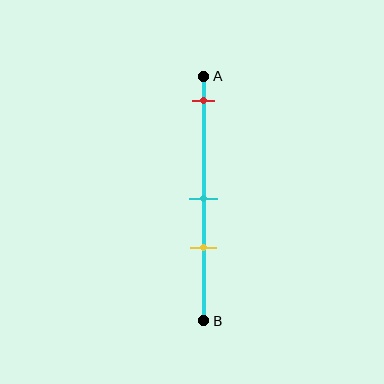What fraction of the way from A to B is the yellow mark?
The yellow mark is approximately 70% (0.7) of the way from A to B.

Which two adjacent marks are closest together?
The cyan and yellow marks are the closest adjacent pair.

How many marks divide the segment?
There are 3 marks dividing the segment.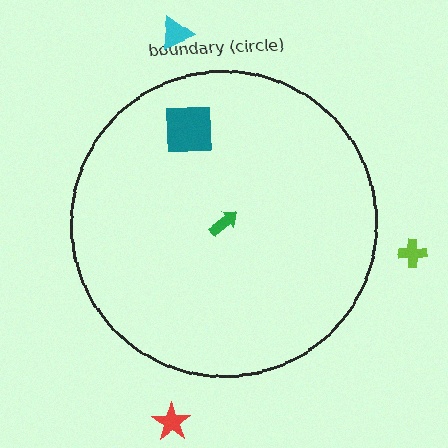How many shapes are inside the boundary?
2 inside, 3 outside.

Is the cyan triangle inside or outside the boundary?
Outside.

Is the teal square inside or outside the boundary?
Inside.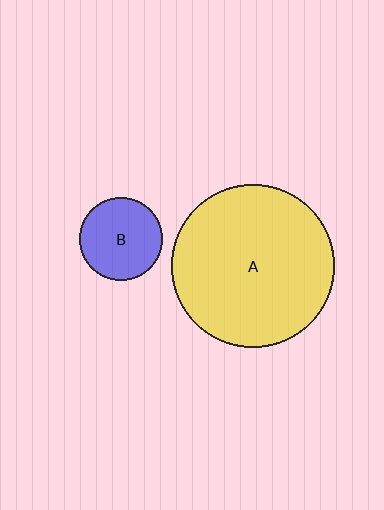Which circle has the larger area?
Circle A (yellow).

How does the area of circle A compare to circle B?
Approximately 3.8 times.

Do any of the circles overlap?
No, none of the circles overlap.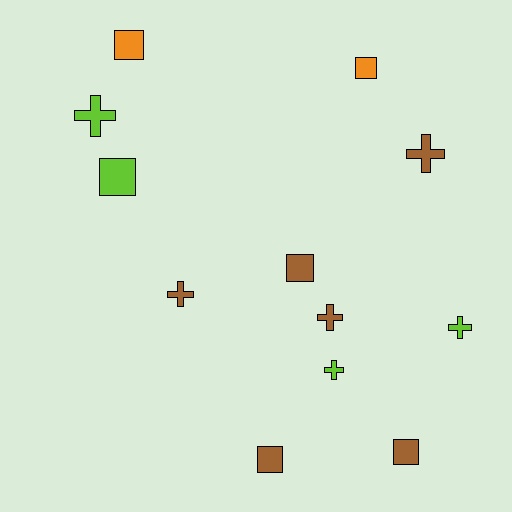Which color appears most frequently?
Brown, with 6 objects.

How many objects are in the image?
There are 12 objects.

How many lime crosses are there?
There are 3 lime crosses.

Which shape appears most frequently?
Cross, with 6 objects.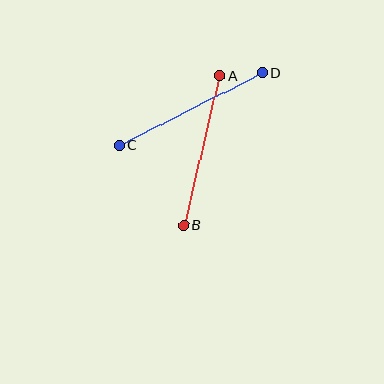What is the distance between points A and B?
The distance is approximately 154 pixels.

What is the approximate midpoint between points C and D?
The midpoint is at approximately (191, 109) pixels.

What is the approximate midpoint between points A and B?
The midpoint is at approximately (202, 150) pixels.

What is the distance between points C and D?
The distance is approximately 160 pixels.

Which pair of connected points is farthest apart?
Points C and D are farthest apart.